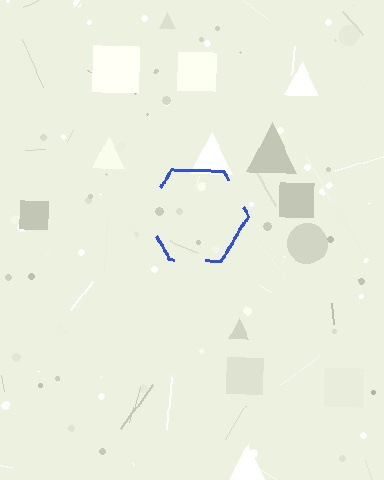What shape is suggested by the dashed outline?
The dashed outline suggests a hexagon.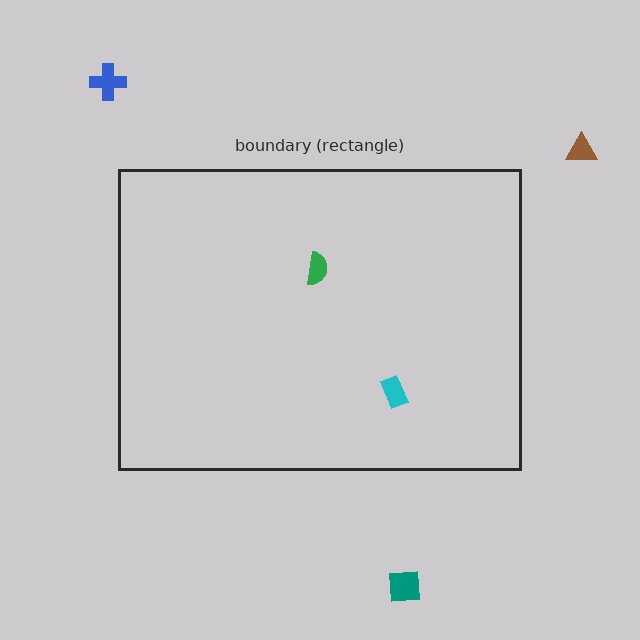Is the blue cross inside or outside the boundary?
Outside.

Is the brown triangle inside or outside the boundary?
Outside.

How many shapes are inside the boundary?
2 inside, 3 outside.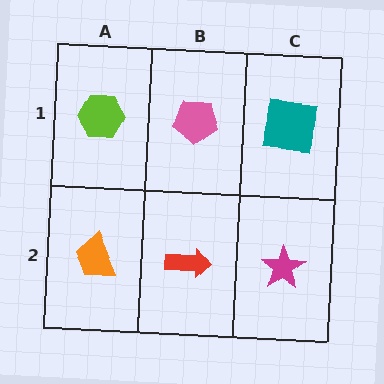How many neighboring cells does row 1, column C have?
2.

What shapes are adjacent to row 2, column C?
A teal square (row 1, column C), a red arrow (row 2, column B).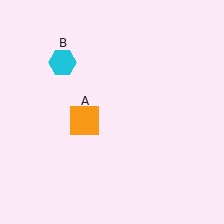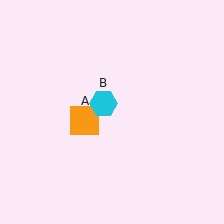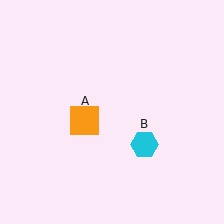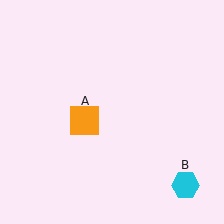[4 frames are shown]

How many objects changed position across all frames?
1 object changed position: cyan hexagon (object B).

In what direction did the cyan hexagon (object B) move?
The cyan hexagon (object B) moved down and to the right.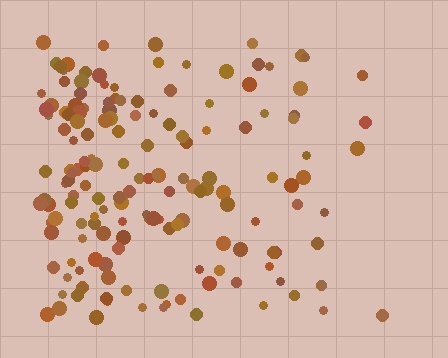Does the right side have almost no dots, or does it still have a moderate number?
Still a moderate number, just noticeably fewer than the left.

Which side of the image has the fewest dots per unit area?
The right.